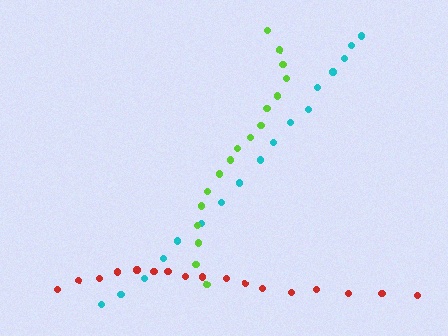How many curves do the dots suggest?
There are 3 distinct paths.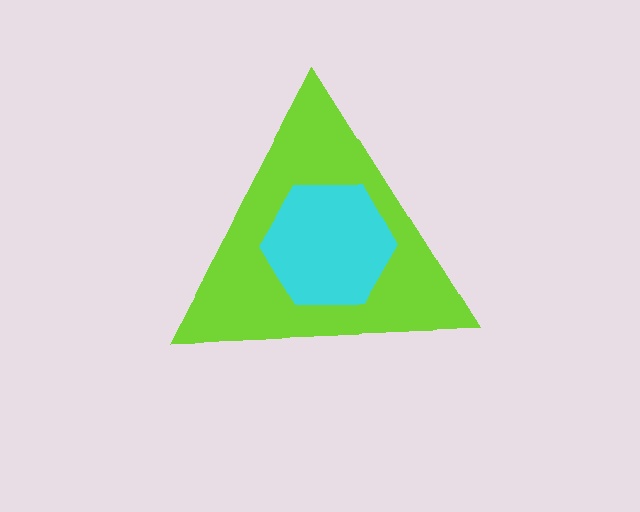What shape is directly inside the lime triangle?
The cyan hexagon.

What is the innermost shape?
The cyan hexagon.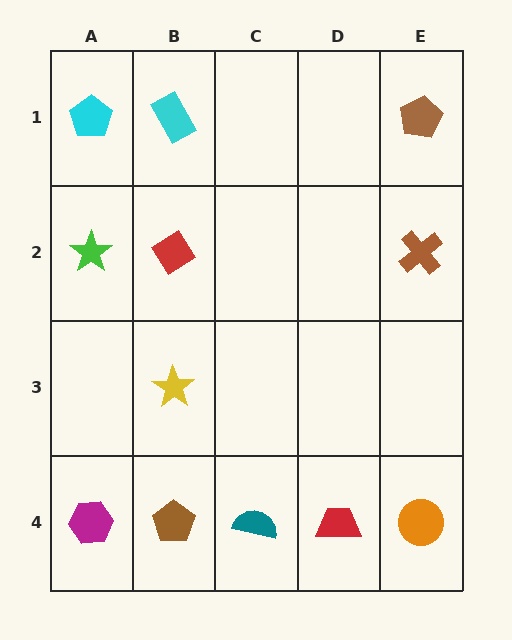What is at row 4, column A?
A magenta hexagon.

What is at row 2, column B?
A red diamond.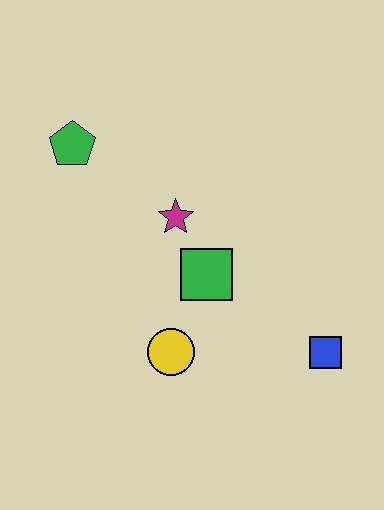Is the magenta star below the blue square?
No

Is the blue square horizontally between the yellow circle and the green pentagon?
No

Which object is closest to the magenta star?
The green square is closest to the magenta star.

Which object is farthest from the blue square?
The green pentagon is farthest from the blue square.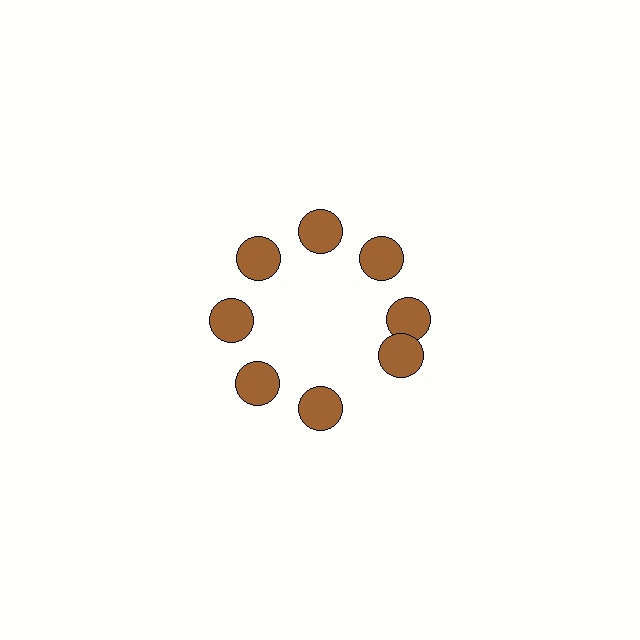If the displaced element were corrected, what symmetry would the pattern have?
It would have 8-fold rotational symmetry — the pattern would map onto itself every 45 degrees.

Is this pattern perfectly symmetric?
No. The 8 brown circles are arranged in a ring, but one element near the 4 o'clock position is rotated out of alignment along the ring, breaking the 8-fold rotational symmetry.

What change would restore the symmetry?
The symmetry would be restored by rotating it back into even spacing with its neighbors so that all 8 circles sit at equal angles and equal distance from the center.